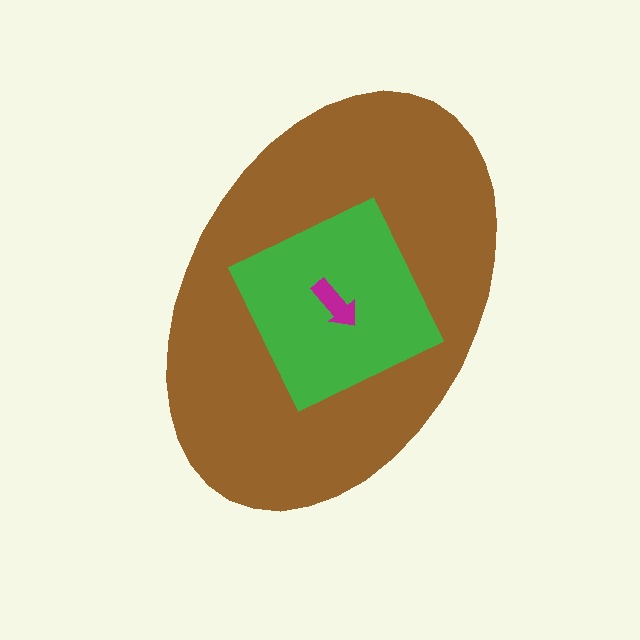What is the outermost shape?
The brown ellipse.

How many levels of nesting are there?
3.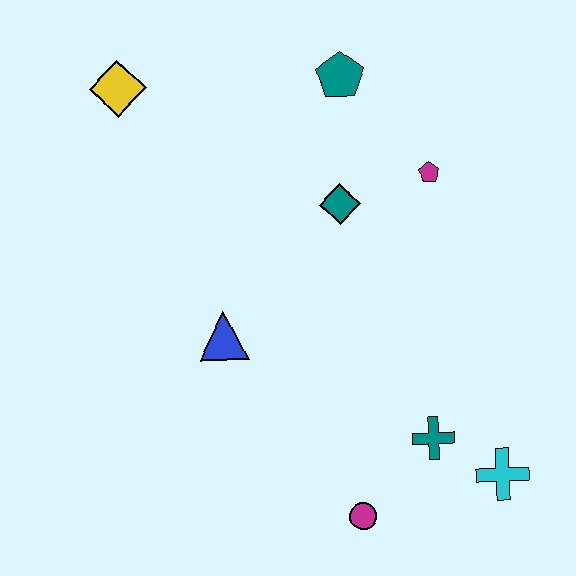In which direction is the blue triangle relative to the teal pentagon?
The blue triangle is below the teal pentagon.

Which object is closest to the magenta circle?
The teal cross is closest to the magenta circle.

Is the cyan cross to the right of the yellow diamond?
Yes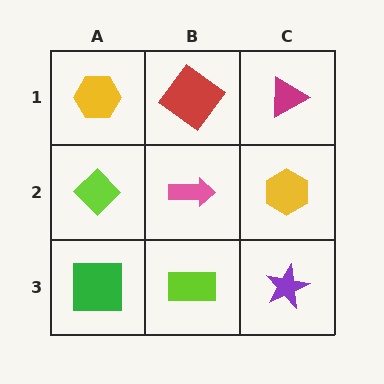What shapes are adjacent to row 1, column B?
A pink arrow (row 2, column B), a yellow hexagon (row 1, column A), a magenta triangle (row 1, column C).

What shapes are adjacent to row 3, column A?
A lime diamond (row 2, column A), a lime rectangle (row 3, column B).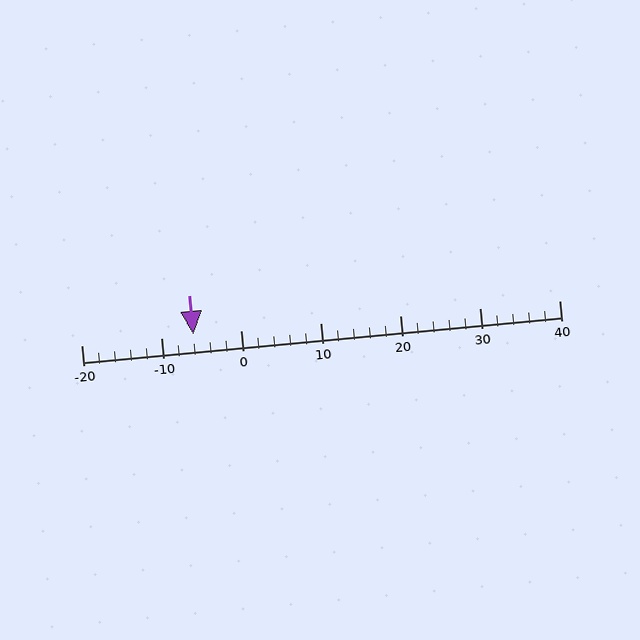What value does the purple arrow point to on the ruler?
The purple arrow points to approximately -6.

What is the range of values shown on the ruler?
The ruler shows values from -20 to 40.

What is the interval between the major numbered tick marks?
The major tick marks are spaced 10 units apart.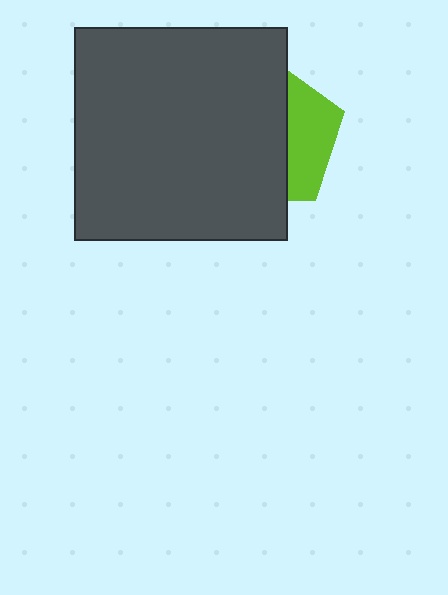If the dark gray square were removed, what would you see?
You would see the complete lime pentagon.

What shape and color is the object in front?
The object in front is a dark gray square.